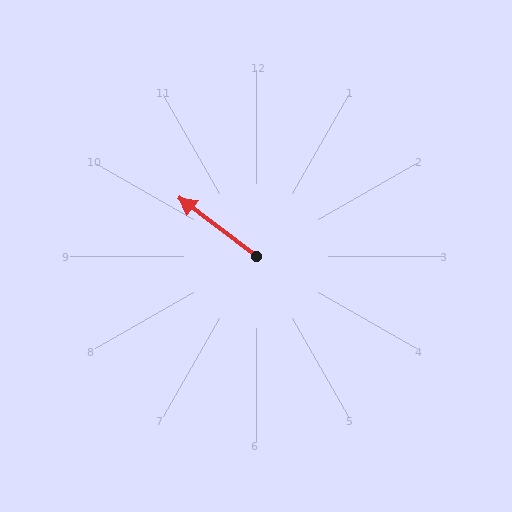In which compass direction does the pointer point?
Northwest.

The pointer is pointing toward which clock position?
Roughly 10 o'clock.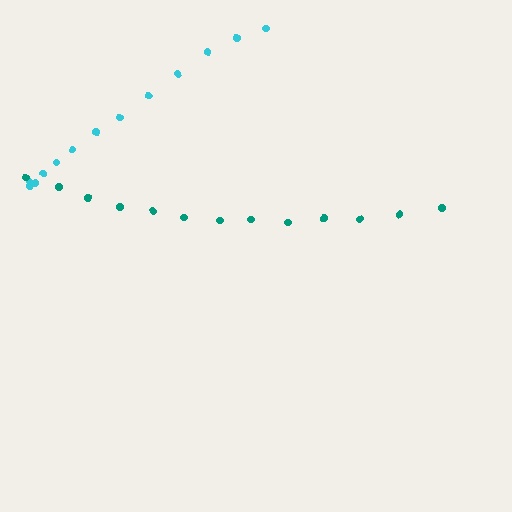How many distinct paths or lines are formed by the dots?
There are 2 distinct paths.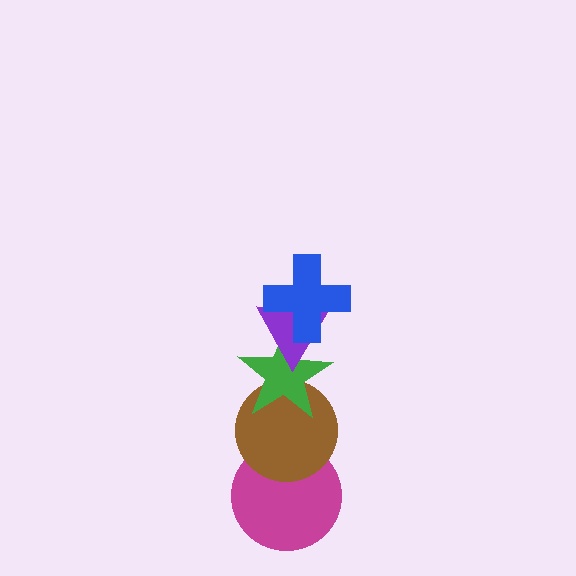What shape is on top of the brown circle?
The green star is on top of the brown circle.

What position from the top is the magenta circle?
The magenta circle is 5th from the top.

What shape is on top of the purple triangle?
The blue cross is on top of the purple triangle.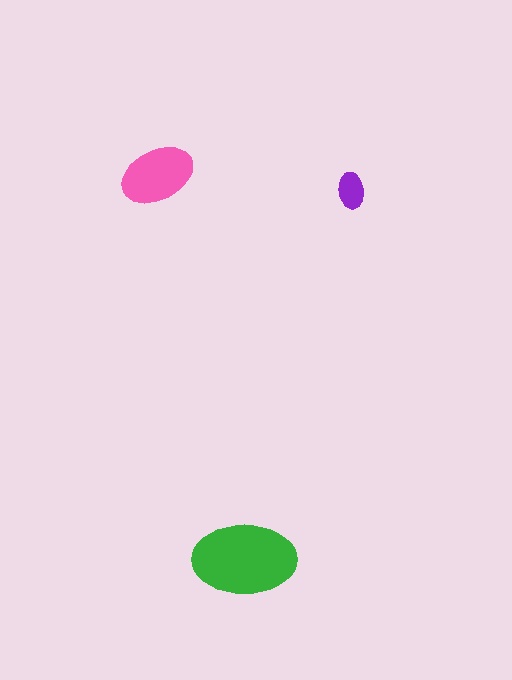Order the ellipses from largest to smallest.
the green one, the pink one, the purple one.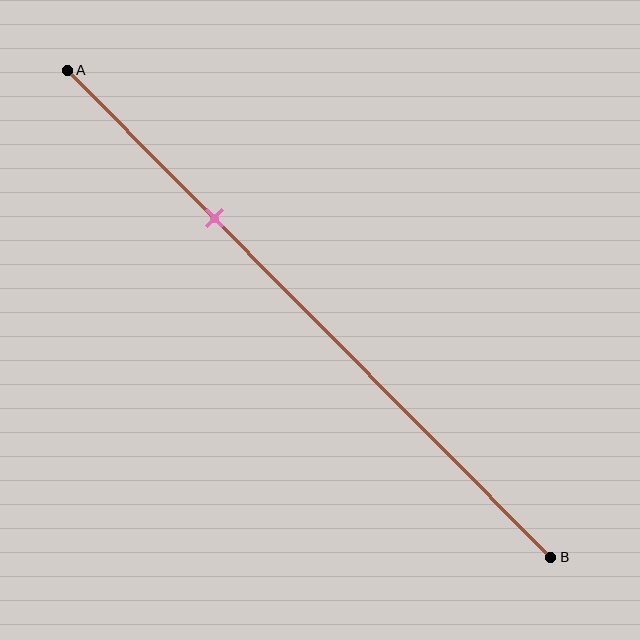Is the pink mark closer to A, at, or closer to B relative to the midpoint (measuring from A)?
The pink mark is closer to point A than the midpoint of segment AB.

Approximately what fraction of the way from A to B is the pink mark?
The pink mark is approximately 30% of the way from A to B.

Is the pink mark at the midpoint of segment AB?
No, the mark is at about 30% from A, not at the 50% midpoint.